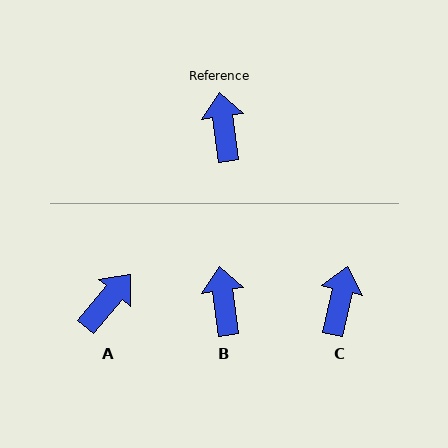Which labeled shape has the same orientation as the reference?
B.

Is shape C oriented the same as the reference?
No, it is off by about 20 degrees.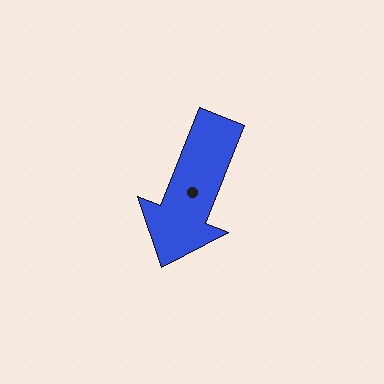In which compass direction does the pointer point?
South.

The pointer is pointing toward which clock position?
Roughly 7 o'clock.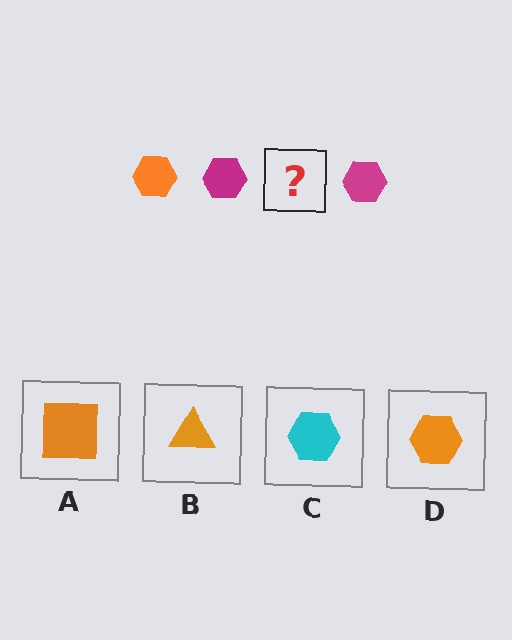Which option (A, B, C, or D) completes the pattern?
D.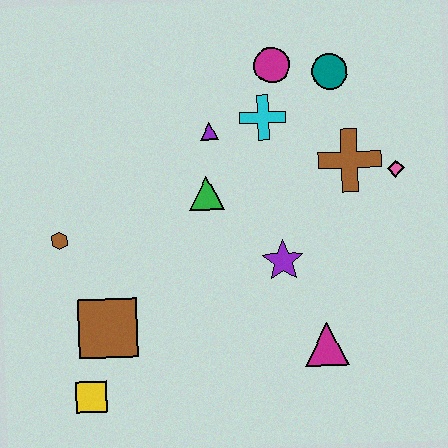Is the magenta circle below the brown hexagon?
No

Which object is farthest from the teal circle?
The yellow square is farthest from the teal circle.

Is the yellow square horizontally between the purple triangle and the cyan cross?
No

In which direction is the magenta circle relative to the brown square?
The magenta circle is above the brown square.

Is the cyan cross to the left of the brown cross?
Yes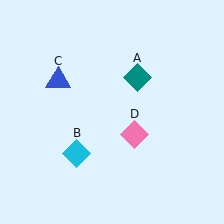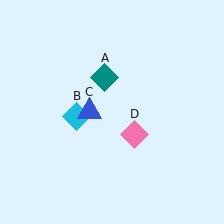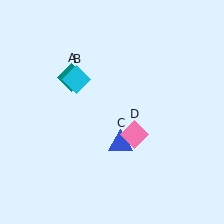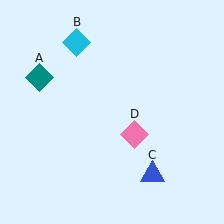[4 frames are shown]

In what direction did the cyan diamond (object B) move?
The cyan diamond (object B) moved up.